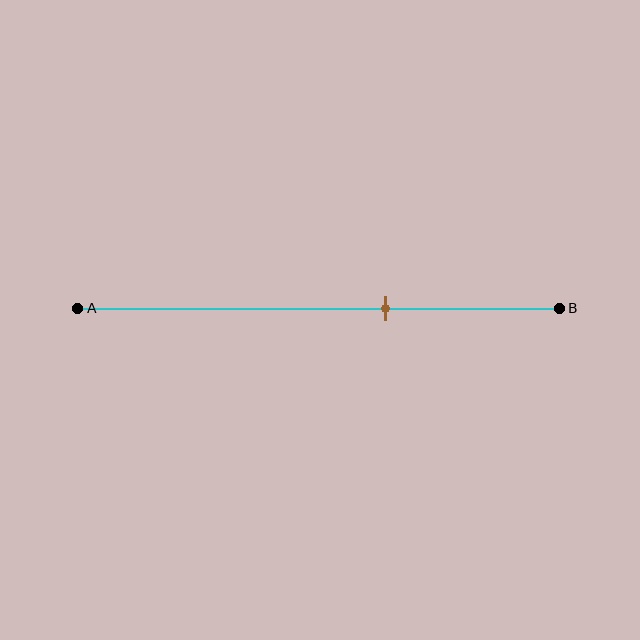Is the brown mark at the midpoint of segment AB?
No, the mark is at about 65% from A, not at the 50% midpoint.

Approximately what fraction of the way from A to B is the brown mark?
The brown mark is approximately 65% of the way from A to B.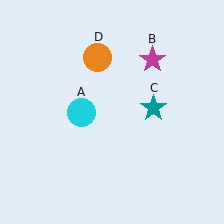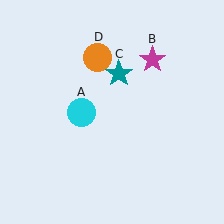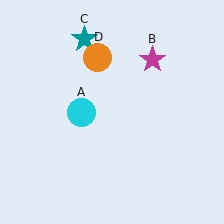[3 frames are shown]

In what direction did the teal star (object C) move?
The teal star (object C) moved up and to the left.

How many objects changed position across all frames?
1 object changed position: teal star (object C).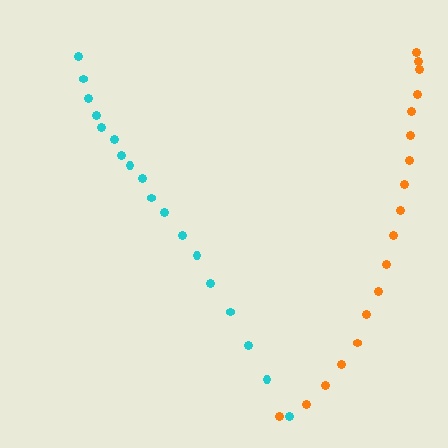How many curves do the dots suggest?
There are 2 distinct paths.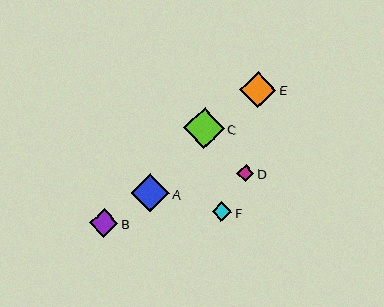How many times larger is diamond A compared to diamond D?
Diamond A is approximately 2.3 times the size of diamond D.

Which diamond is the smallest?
Diamond D is the smallest with a size of approximately 17 pixels.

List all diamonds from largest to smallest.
From largest to smallest: C, A, E, B, F, D.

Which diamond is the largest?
Diamond C is the largest with a size of approximately 41 pixels.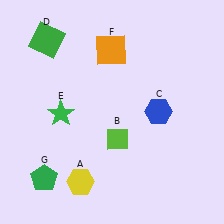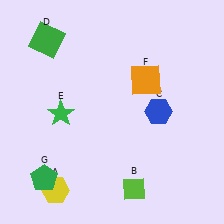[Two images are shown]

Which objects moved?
The objects that moved are: the yellow hexagon (A), the lime diamond (B), the orange square (F).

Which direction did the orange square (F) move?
The orange square (F) moved right.